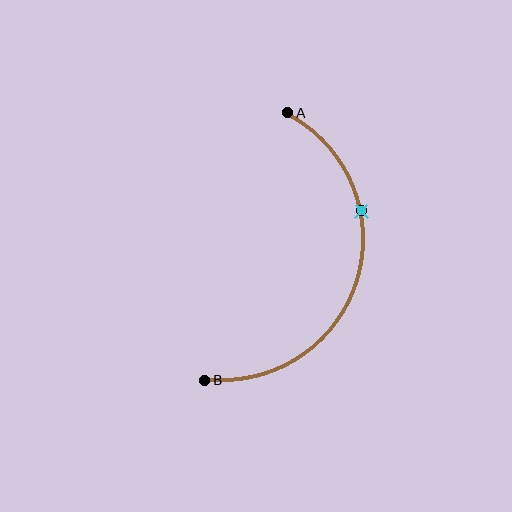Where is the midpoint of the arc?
The arc midpoint is the point on the curve farthest from the straight line joining A and B. It sits to the right of that line.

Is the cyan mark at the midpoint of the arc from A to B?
No. The cyan mark lies on the arc but is closer to endpoint A. The arc midpoint would be at the point on the curve equidistant along the arc from both A and B.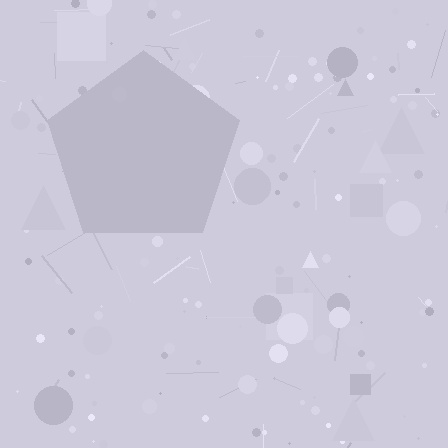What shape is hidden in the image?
A pentagon is hidden in the image.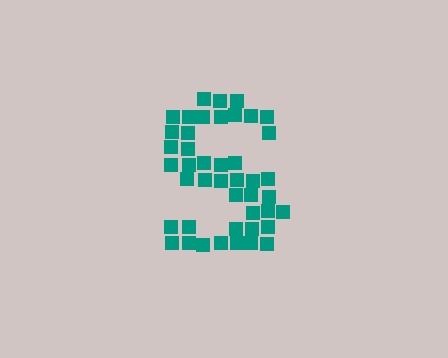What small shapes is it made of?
It is made of small squares.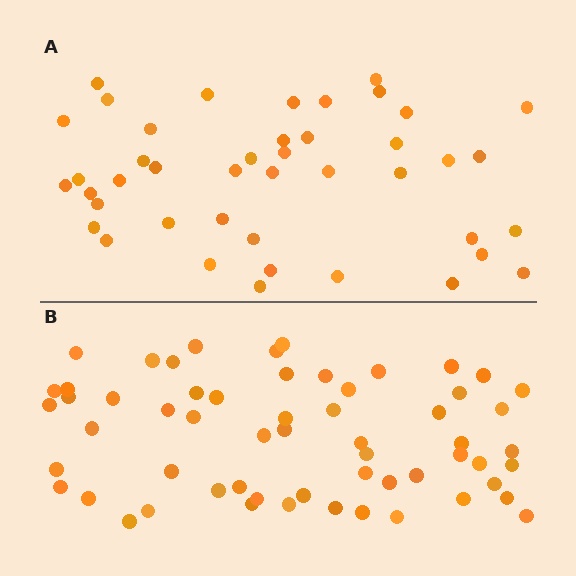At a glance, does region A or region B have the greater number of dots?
Region B (the bottom region) has more dots.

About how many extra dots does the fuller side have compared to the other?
Region B has approximately 15 more dots than region A.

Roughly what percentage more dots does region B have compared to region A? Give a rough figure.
About 35% more.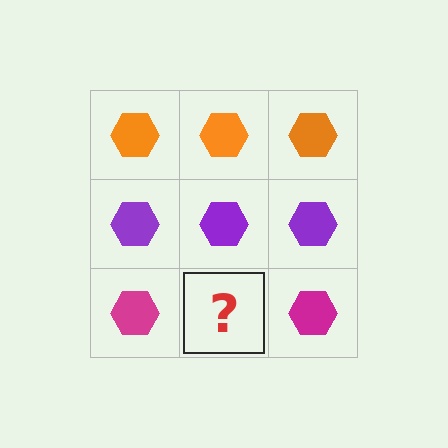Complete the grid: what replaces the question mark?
The question mark should be replaced with a magenta hexagon.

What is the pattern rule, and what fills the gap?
The rule is that each row has a consistent color. The gap should be filled with a magenta hexagon.